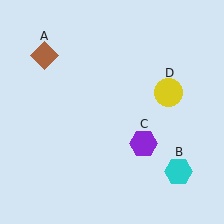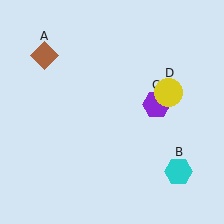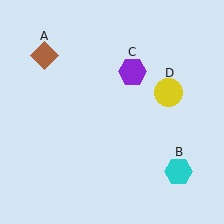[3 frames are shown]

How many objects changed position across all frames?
1 object changed position: purple hexagon (object C).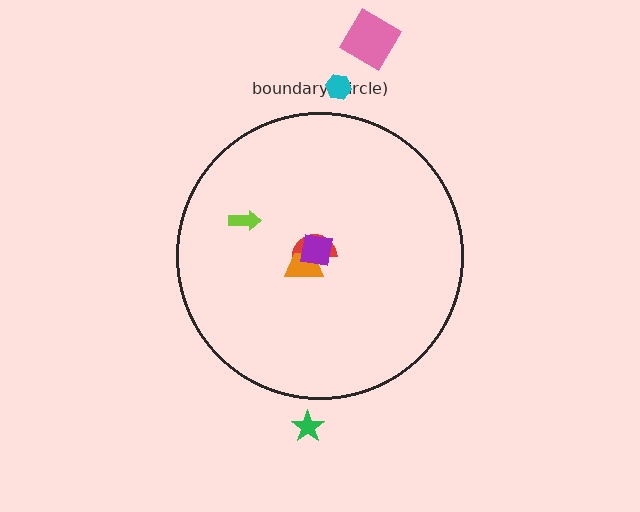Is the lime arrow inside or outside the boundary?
Inside.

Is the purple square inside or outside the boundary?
Inside.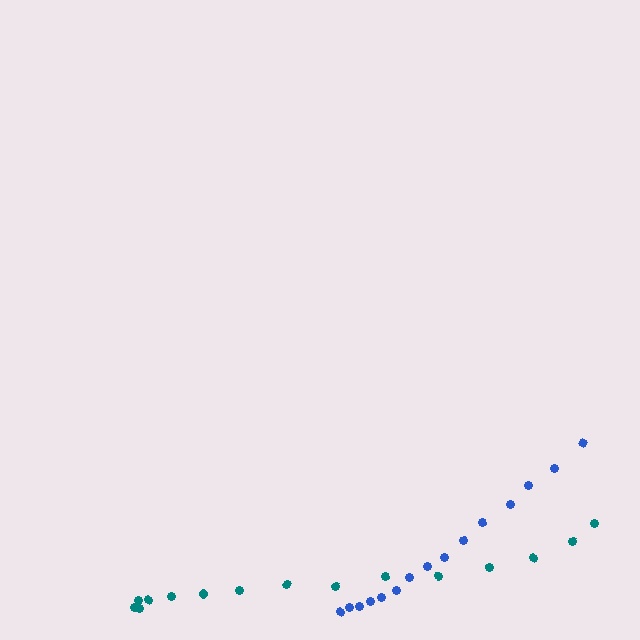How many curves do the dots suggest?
There are 2 distinct paths.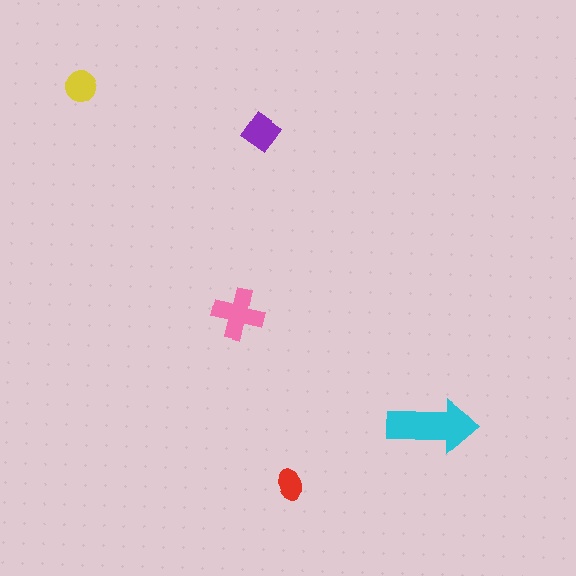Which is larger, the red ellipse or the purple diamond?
The purple diamond.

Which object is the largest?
The cyan arrow.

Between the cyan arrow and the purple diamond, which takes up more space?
The cyan arrow.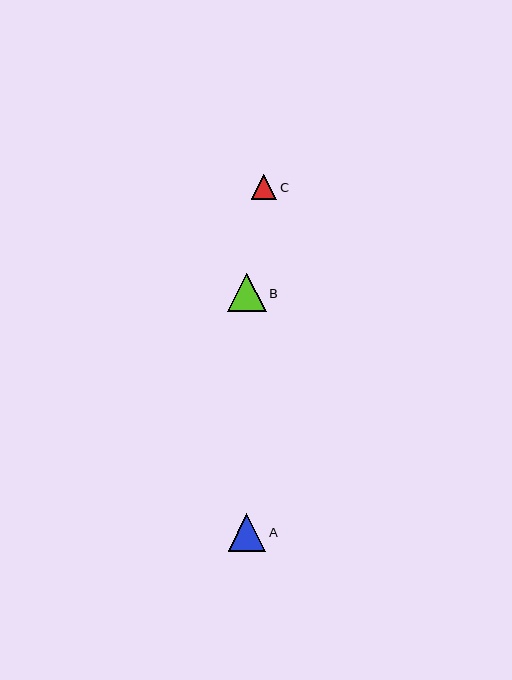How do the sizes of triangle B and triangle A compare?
Triangle B and triangle A are approximately the same size.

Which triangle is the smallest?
Triangle C is the smallest with a size of approximately 25 pixels.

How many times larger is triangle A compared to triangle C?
Triangle A is approximately 1.5 times the size of triangle C.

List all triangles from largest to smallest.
From largest to smallest: B, A, C.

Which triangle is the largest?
Triangle B is the largest with a size of approximately 39 pixels.